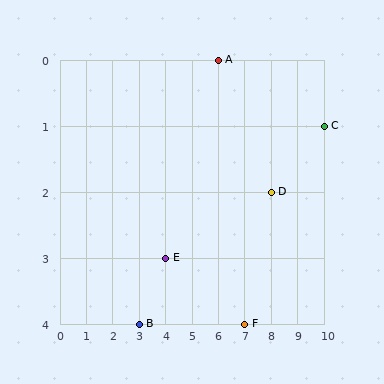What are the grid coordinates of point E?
Point E is at grid coordinates (4, 3).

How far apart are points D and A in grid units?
Points D and A are 2 columns and 2 rows apart (about 2.8 grid units diagonally).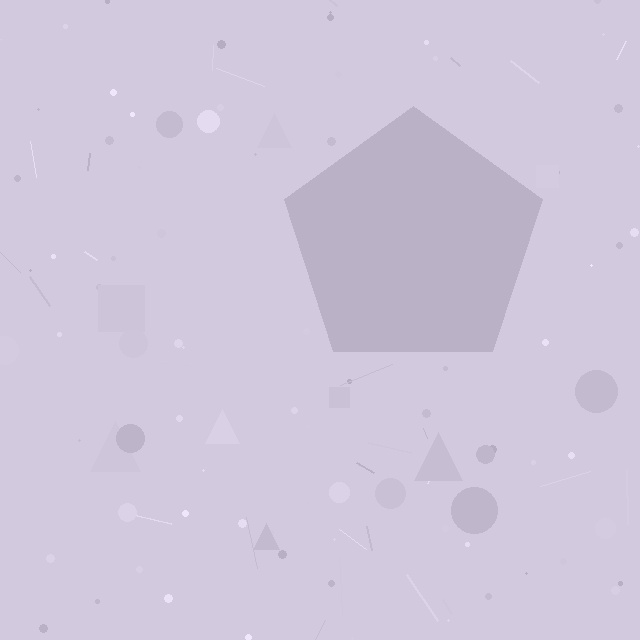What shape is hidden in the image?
A pentagon is hidden in the image.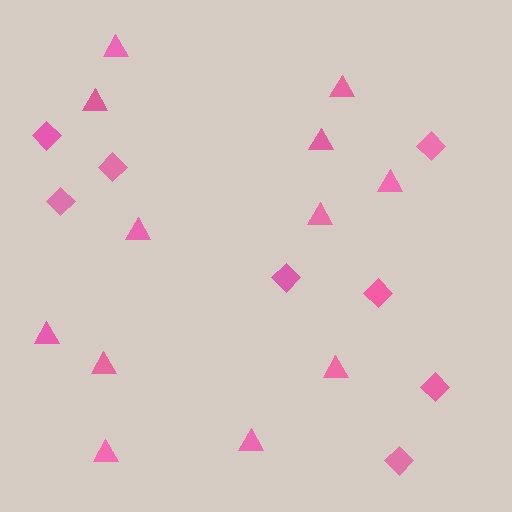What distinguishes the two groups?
There are 2 groups: one group of triangles (12) and one group of diamonds (8).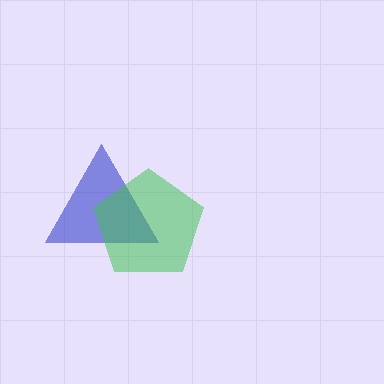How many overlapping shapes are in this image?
There are 2 overlapping shapes in the image.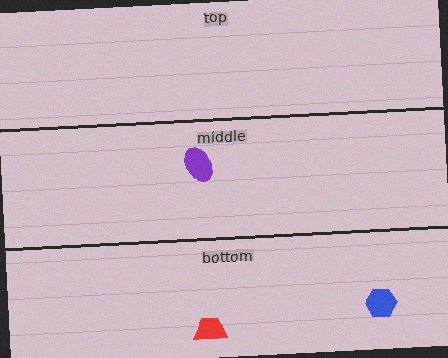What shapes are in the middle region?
The purple ellipse.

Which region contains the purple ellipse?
The middle region.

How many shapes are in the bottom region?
2.